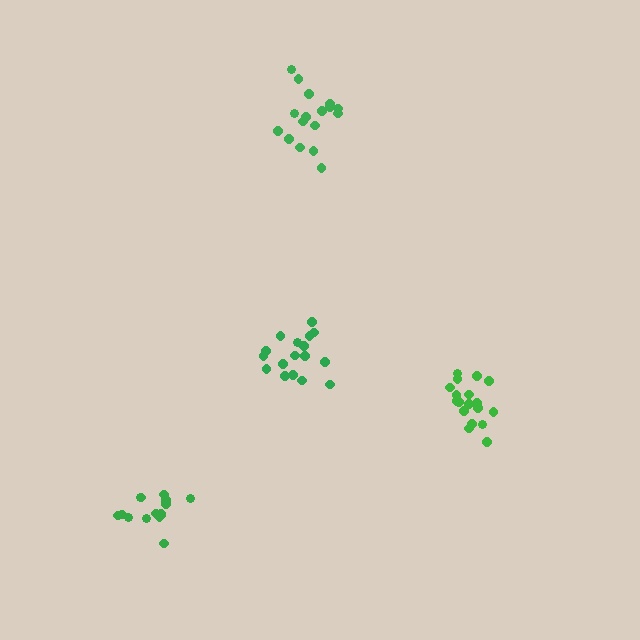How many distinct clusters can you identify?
There are 4 distinct clusters.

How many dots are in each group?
Group 1: 15 dots, Group 2: 18 dots, Group 3: 17 dots, Group 4: 17 dots (67 total).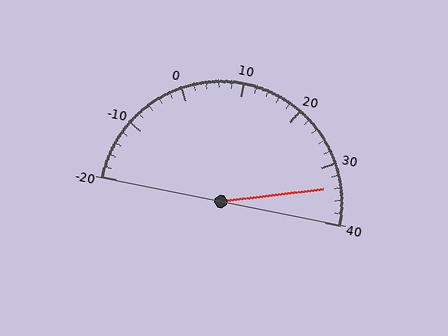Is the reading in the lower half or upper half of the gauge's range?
The reading is in the upper half of the range (-20 to 40).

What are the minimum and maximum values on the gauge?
The gauge ranges from -20 to 40.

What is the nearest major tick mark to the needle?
The nearest major tick mark is 30.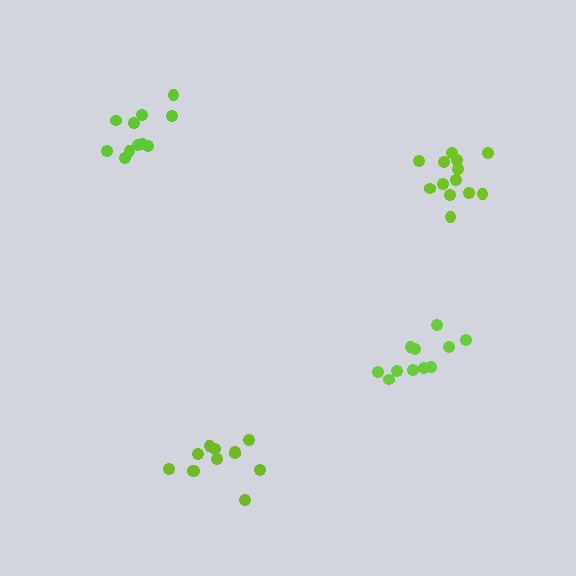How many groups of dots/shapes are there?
There are 4 groups.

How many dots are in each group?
Group 1: 12 dots, Group 2: 12 dots, Group 3: 11 dots, Group 4: 13 dots (48 total).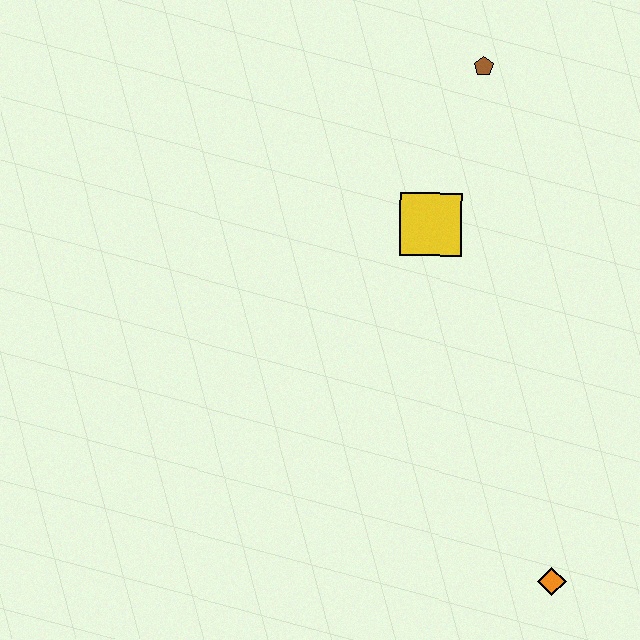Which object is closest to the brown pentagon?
The yellow square is closest to the brown pentagon.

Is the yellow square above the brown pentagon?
No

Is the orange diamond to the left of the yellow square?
No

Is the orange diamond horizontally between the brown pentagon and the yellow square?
No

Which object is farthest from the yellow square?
The orange diamond is farthest from the yellow square.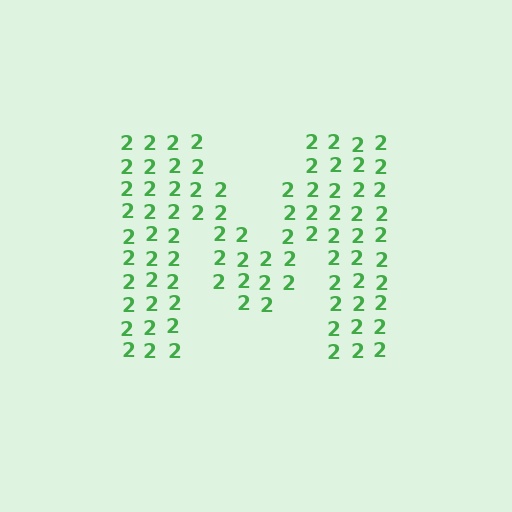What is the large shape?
The large shape is the letter M.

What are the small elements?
The small elements are digit 2's.